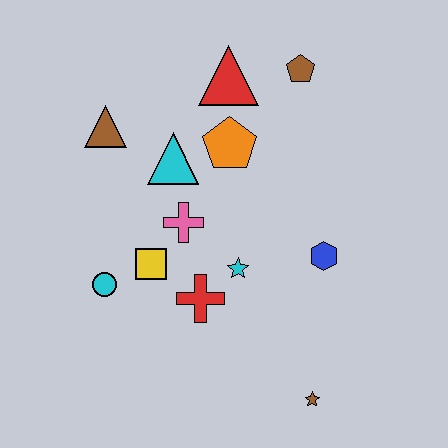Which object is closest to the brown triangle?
The cyan triangle is closest to the brown triangle.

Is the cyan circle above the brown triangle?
No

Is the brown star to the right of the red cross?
Yes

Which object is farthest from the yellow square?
The brown pentagon is farthest from the yellow square.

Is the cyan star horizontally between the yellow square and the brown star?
Yes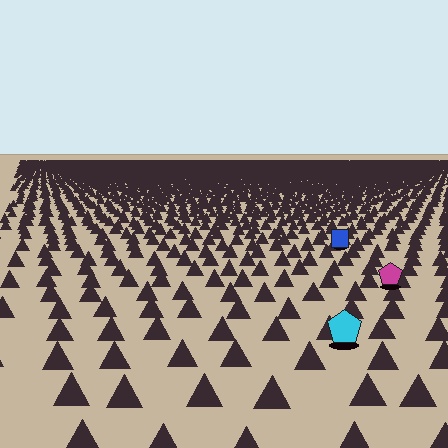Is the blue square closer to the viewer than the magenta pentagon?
No. The magenta pentagon is closer — you can tell from the texture gradient: the ground texture is coarser near it.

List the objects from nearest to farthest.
From nearest to farthest: the cyan pentagon, the magenta pentagon, the blue square.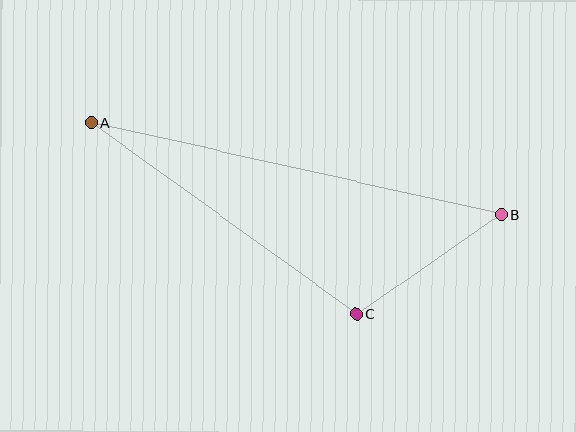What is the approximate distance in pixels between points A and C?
The distance between A and C is approximately 327 pixels.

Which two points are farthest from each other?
Points A and B are farthest from each other.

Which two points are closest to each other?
Points B and C are closest to each other.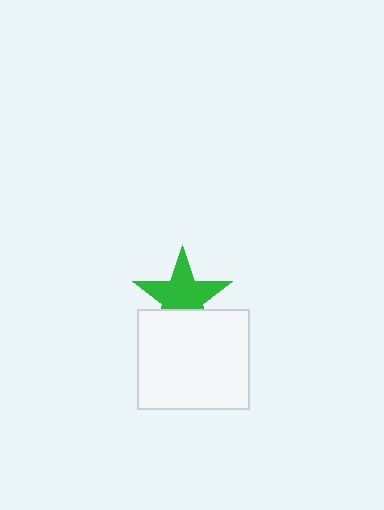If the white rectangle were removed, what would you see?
You would see the complete green star.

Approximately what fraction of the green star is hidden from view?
Roughly 30% of the green star is hidden behind the white rectangle.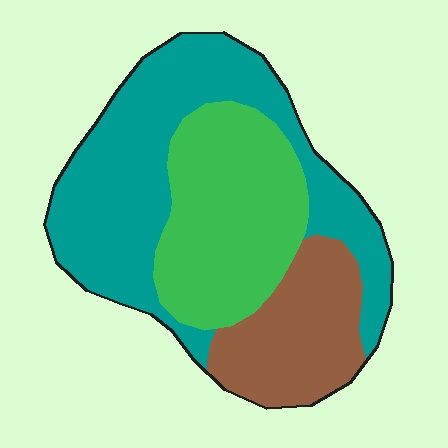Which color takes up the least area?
Brown, at roughly 20%.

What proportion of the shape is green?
Green takes up about one third (1/3) of the shape.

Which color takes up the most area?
Teal, at roughly 45%.